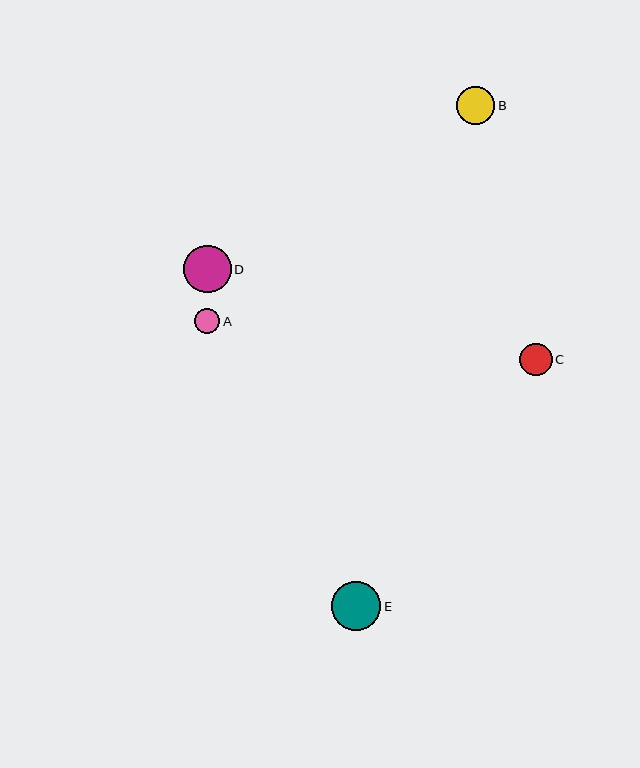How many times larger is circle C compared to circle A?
Circle C is approximately 1.3 times the size of circle A.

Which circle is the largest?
Circle E is the largest with a size of approximately 49 pixels.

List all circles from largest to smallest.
From largest to smallest: E, D, B, C, A.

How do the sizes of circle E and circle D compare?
Circle E and circle D are approximately the same size.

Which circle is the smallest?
Circle A is the smallest with a size of approximately 25 pixels.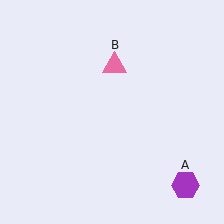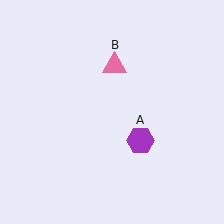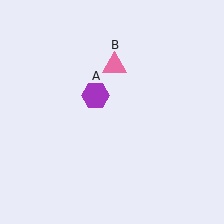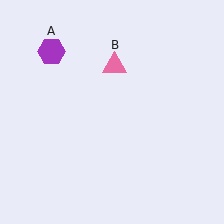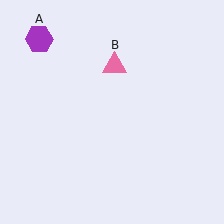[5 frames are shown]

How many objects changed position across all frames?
1 object changed position: purple hexagon (object A).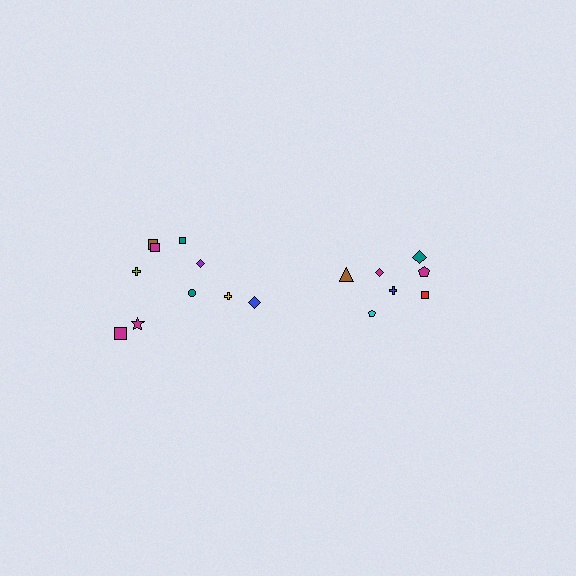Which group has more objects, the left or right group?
The left group.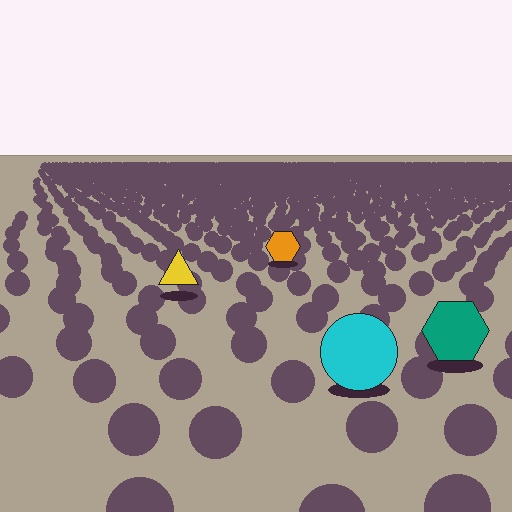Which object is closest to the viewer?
The cyan circle is closest. The texture marks near it are larger and more spread out.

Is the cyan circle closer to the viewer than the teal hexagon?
Yes. The cyan circle is closer — you can tell from the texture gradient: the ground texture is coarser near it.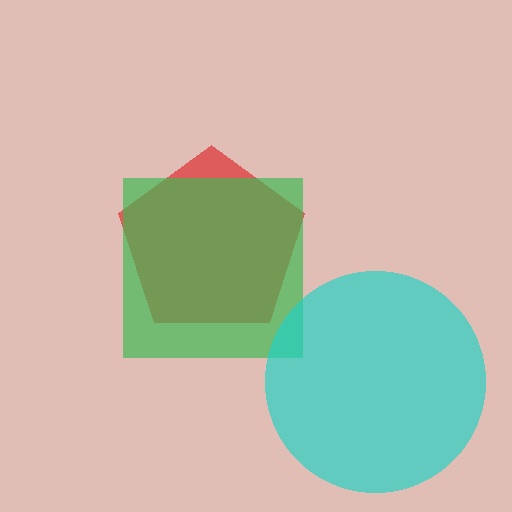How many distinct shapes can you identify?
There are 3 distinct shapes: a red pentagon, a green square, a cyan circle.